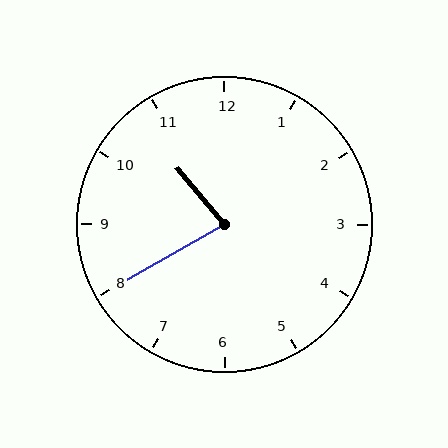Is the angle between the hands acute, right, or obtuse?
It is acute.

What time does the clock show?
10:40.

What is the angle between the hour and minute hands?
Approximately 80 degrees.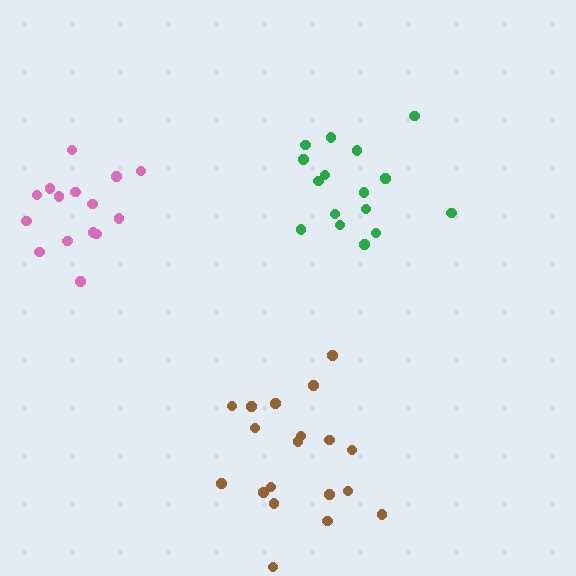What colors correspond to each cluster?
The clusters are colored: brown, green, pink.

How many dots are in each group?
Group 1: 19 dots, Group 2: 16 dots, Group 3: 15 dots (50 total).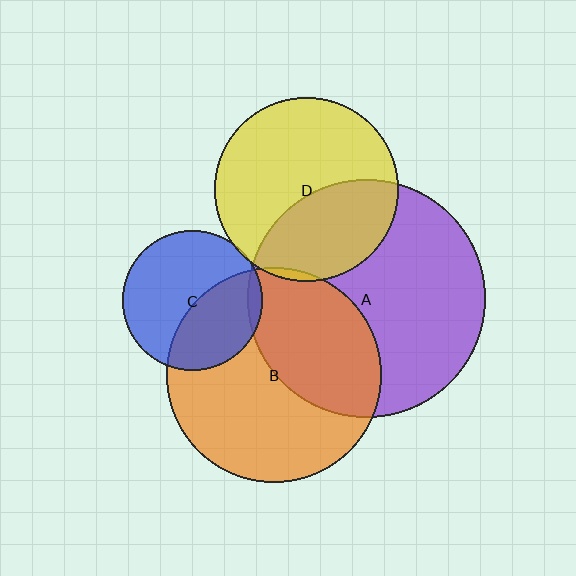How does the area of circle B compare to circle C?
Approximately 2.4 times.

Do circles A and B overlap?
Yes.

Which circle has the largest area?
Circle A (purple).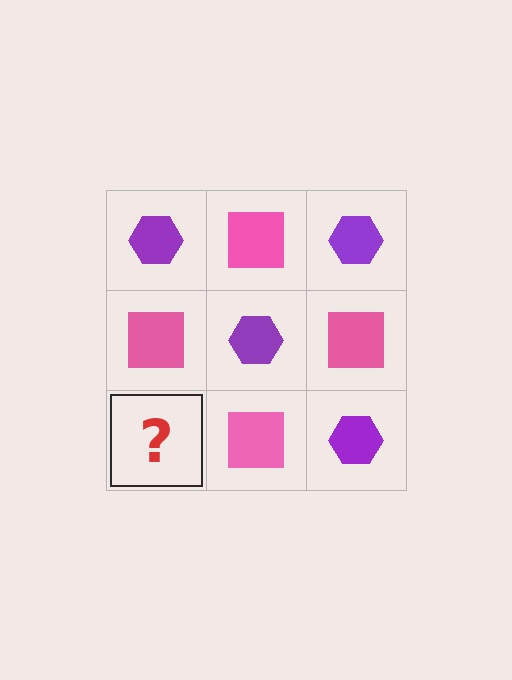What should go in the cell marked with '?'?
The missing cell should contain a purple hexagon.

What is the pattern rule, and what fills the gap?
The rule is that it alternates purple hexagon and pink square in a checkerboard pattern. The gap should be filled with a purple hexagon.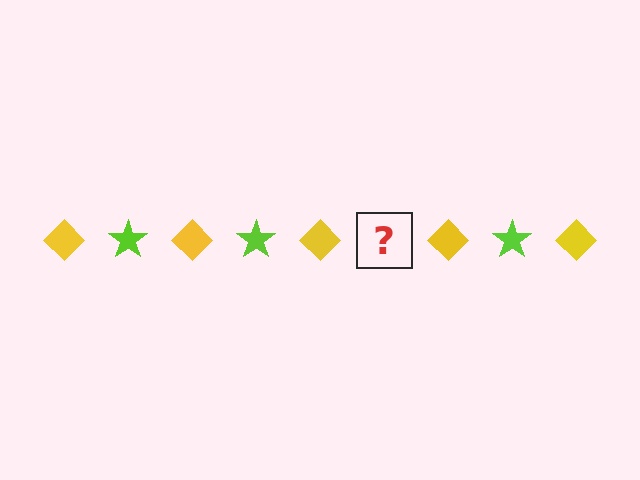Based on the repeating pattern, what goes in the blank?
The blank should be a lime star.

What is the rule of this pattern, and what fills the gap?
The rule is that the pattern alternates between yellow diamond and lime star. The gap should be filled with a lime star.